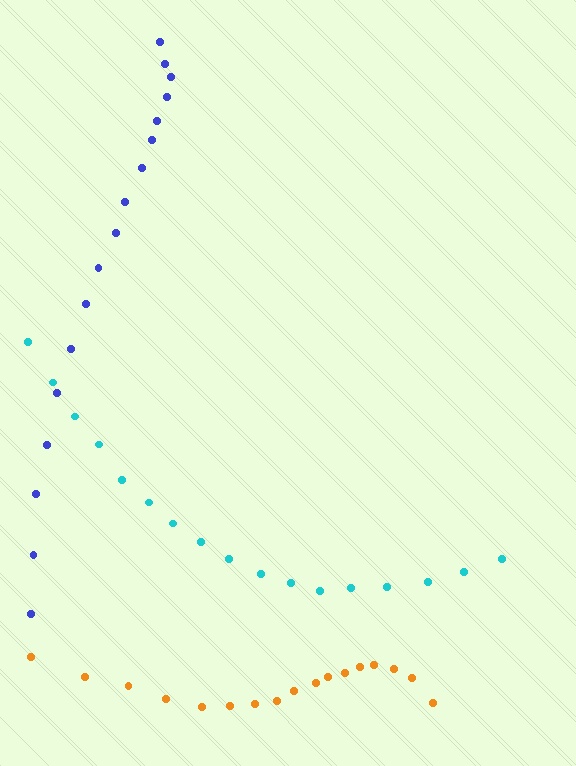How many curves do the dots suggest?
There are 3 distinct paths.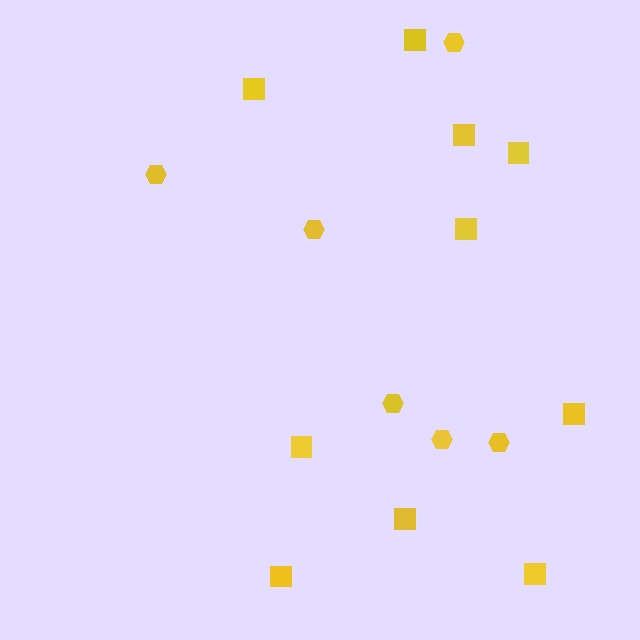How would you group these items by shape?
There are 2 groups: one group of hexagons (6) and one group of squares (10).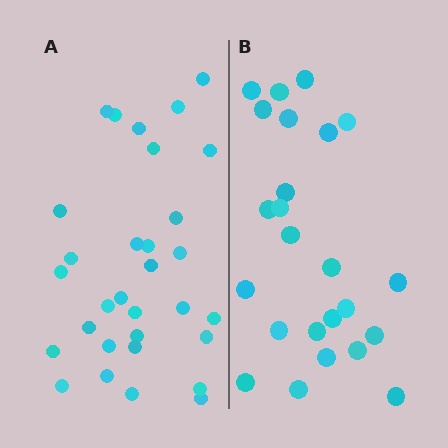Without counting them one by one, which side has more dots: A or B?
Region A (the left region) has more dots.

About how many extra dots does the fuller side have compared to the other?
Region A has roughly 8 or so more dots than region B.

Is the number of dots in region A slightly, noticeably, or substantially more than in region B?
Region A has noticeably more, but not dramatically so. The ratio is roughly 1.3 to 1.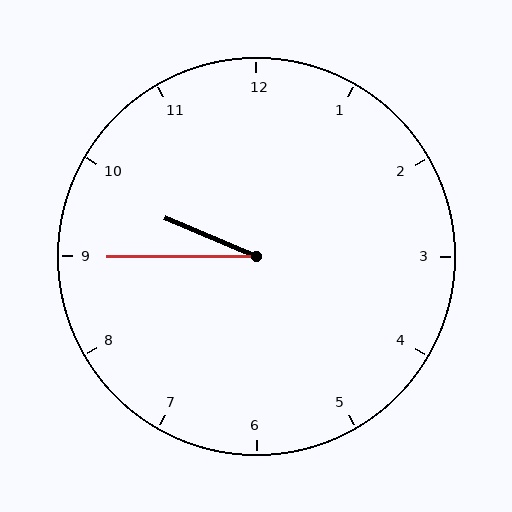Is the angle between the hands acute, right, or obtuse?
It is acute.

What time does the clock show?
9:45.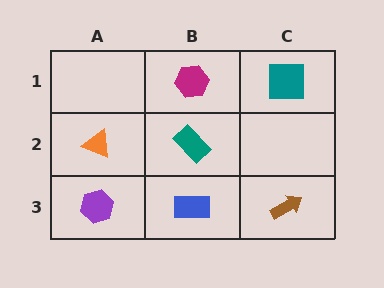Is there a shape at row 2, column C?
No, that cell is empty.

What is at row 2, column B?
A teal rectangle.